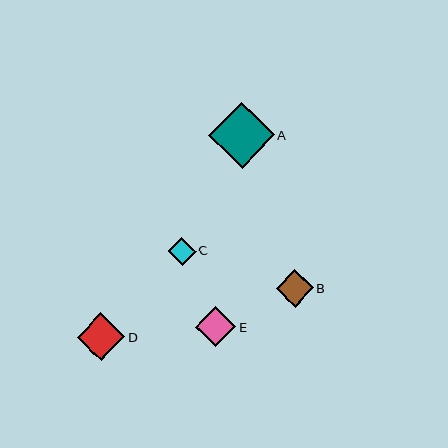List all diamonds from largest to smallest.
From largest to smallest: A, D, E, B, C.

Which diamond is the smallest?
Diamond C is the smallest with a size of approximately 28 pixels.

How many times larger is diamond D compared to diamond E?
Diamond D is approximately 1.2 times the size of diamond E.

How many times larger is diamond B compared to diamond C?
Diamond B is approximately 1.3 times the size of diamond C.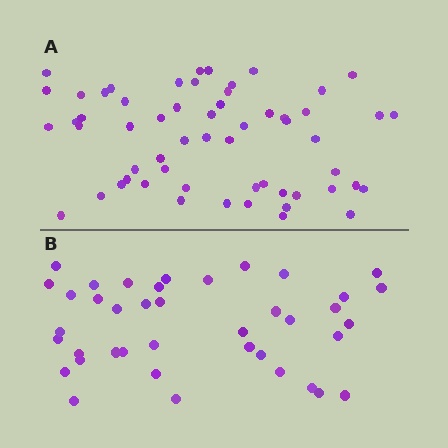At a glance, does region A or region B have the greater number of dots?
Region A (the top region) has more dots.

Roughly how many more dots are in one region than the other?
Region A has approximately 20 more dots than region B.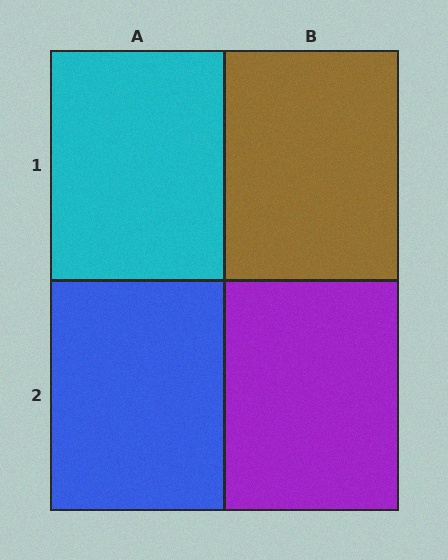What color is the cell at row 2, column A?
Blue.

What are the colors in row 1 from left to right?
Cyan, brown.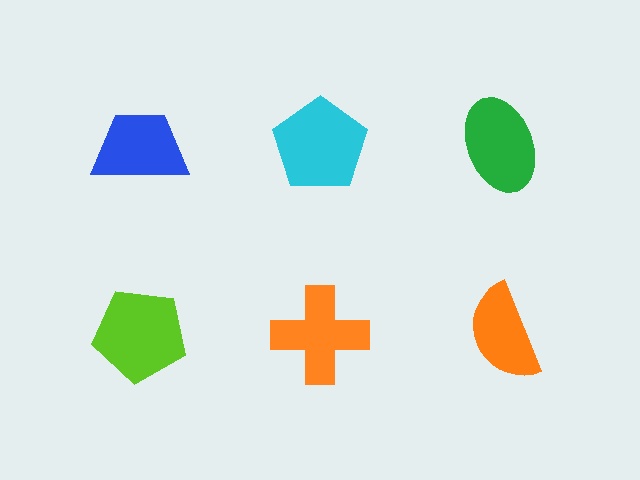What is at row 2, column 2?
An orange cross.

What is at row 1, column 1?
A blue trapezoid.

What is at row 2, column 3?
An orange semicircle.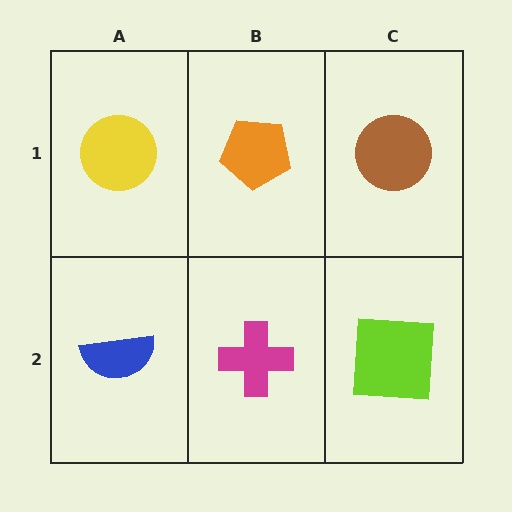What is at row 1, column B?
An orange pentagon.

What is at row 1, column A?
A yellow circle.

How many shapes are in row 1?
3 shapes.